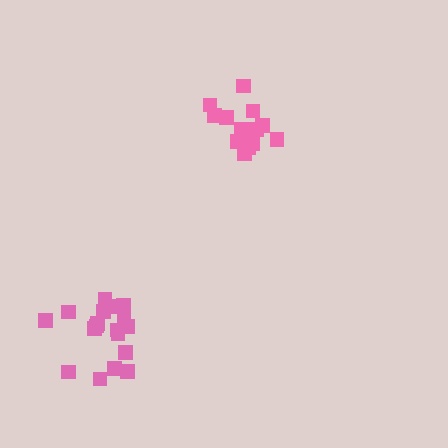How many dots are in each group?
Group 1: 16 dots, Group 2: 18 dots (34 total).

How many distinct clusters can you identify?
There are 2 distinct clusters.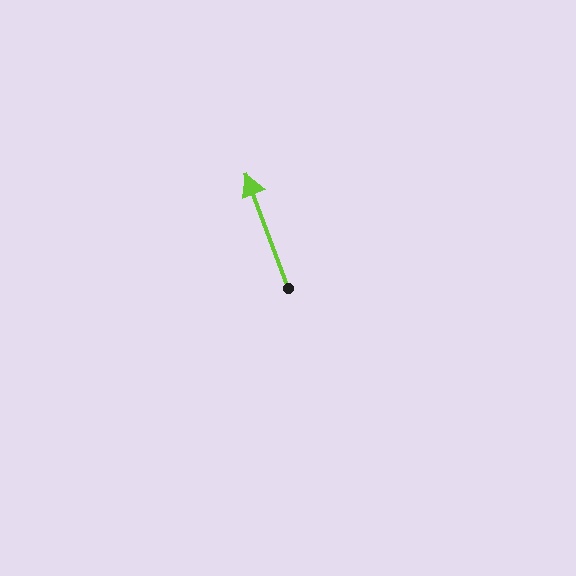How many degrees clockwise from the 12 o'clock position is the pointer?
Approximately 340 degrees.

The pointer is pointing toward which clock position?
Roughly 11 o'clock.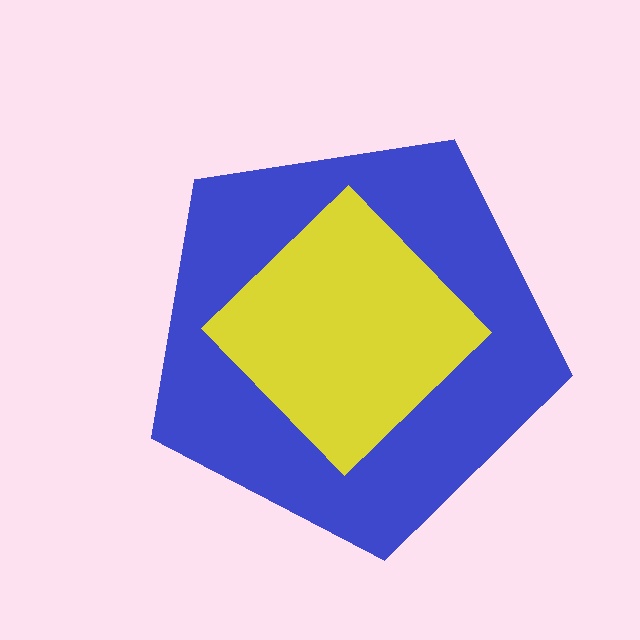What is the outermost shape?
The blue pentagon.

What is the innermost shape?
The yellow diamond.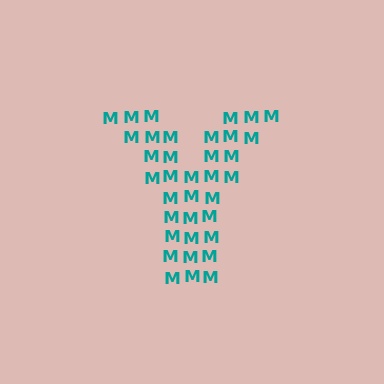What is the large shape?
The large shape is the letter Y.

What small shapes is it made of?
It is made of small letter M's.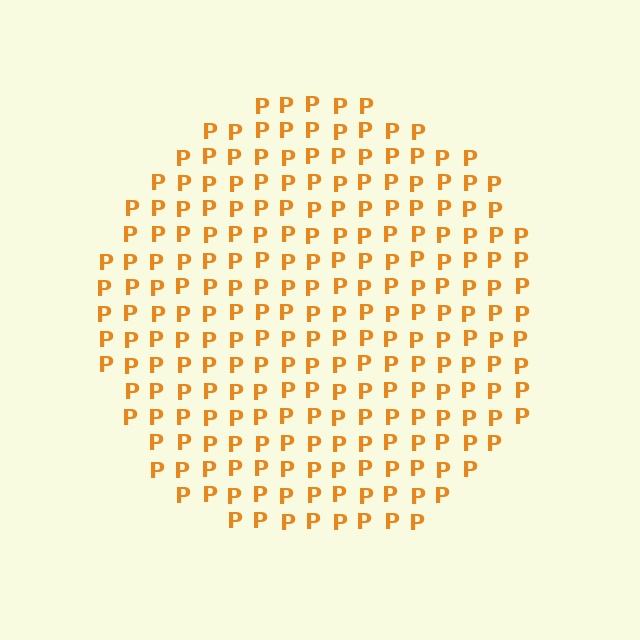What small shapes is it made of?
It is made of small letter P's.